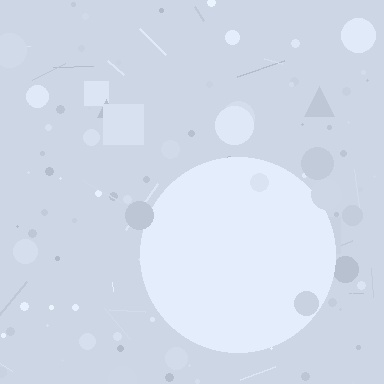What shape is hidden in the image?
A circle is hidden in the image.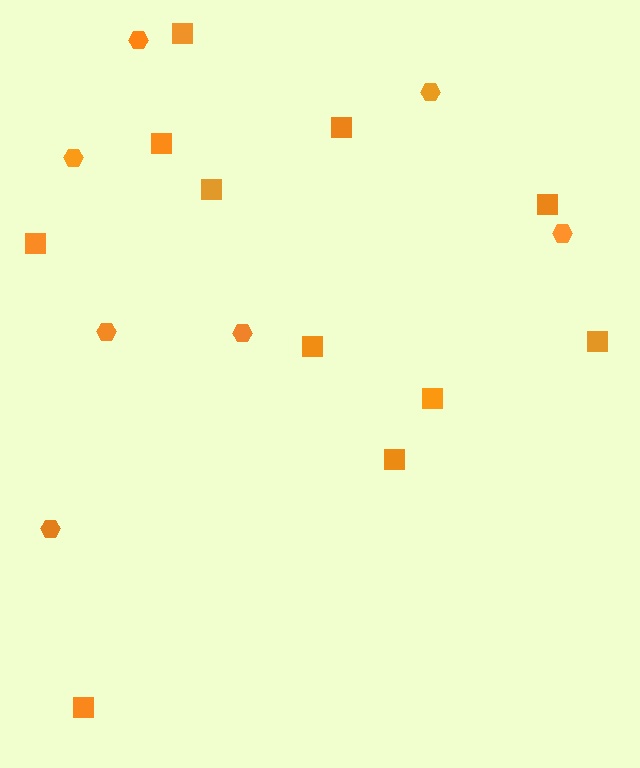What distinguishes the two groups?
There are 2 groups: one group of squares (11) and one group of hexagons (7).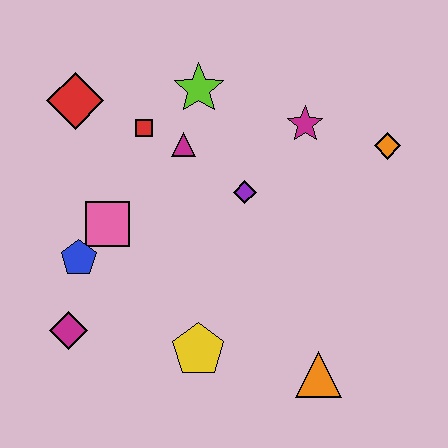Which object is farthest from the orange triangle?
The red diamond is farthest from the orange triangle.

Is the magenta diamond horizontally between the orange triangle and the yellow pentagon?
No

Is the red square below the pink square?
No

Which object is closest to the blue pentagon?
The pink square is closest to the blue pentagon.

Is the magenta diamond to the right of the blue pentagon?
No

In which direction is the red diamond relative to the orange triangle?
The red diamond is above the orange triangle.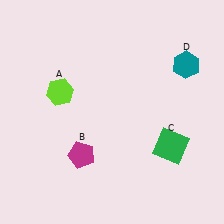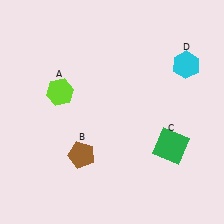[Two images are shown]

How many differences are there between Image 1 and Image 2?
There are 2 differences between the two images.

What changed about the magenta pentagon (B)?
In Image 1, B is magenta. In Image 2, it changed to brown.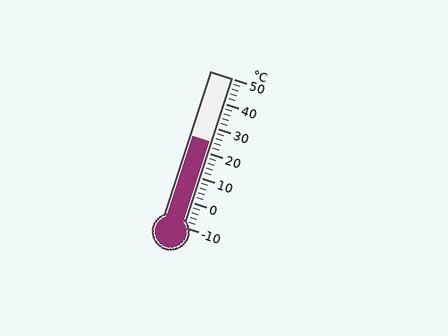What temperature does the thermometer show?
The thermometer shows approximately 24°C.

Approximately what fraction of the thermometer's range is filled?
The thermometer is filled to approximately 55% of its range.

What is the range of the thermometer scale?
The thermometer scale ranges from -10°C to 50°C.